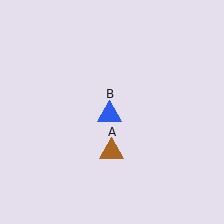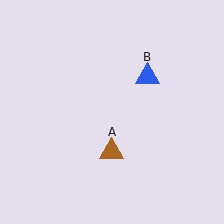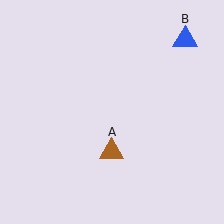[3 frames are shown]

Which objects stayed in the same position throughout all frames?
Brown triangle (object A) remained stationary.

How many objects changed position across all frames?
1 object changed position: blue triangle (object B).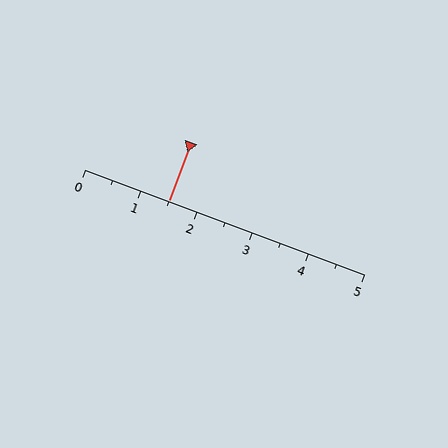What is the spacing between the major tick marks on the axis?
The major ticks are spaced 1 apart.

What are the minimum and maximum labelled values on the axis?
The axis runs from 0 to 5.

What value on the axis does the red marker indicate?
The marker indicates approximately 1.5.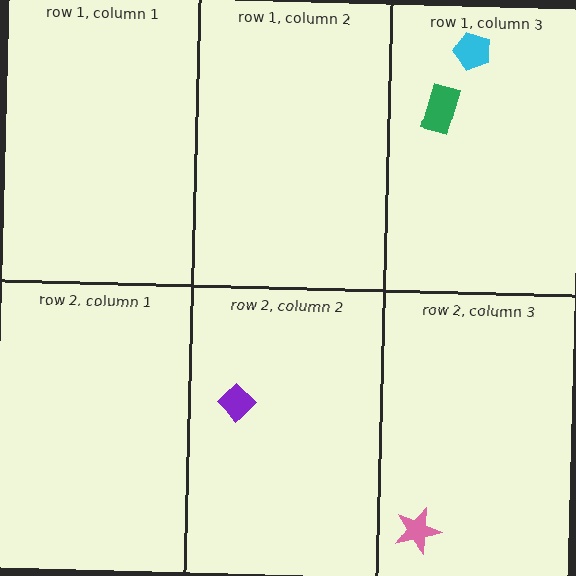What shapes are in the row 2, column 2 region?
The purple diamond.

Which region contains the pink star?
The row 2, column 3 region.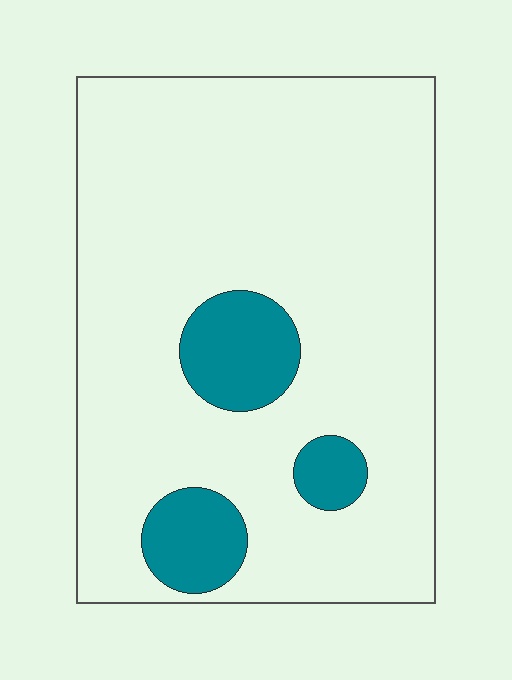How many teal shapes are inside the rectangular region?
3.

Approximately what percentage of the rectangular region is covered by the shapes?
Approximately 15%.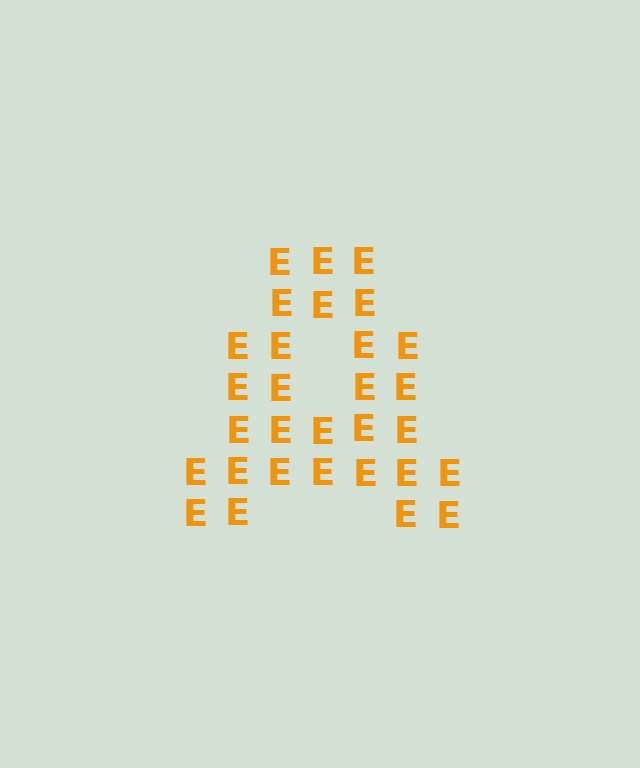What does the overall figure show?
The overall figure shows the letter A.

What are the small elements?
The small elements are letter E's.